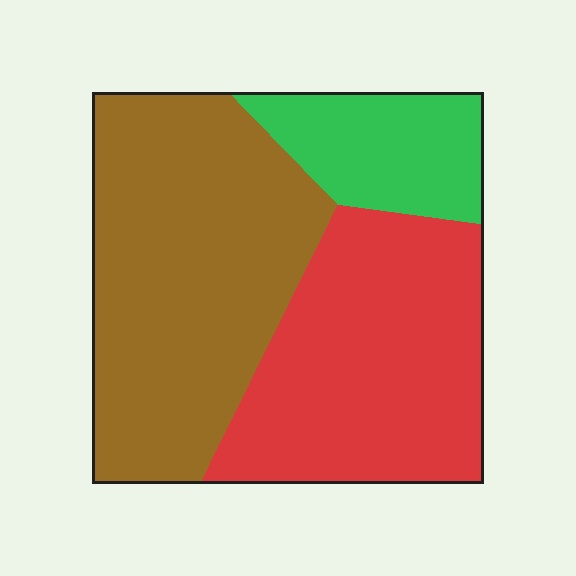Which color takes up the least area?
Green, at roughly 15%.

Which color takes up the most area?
Brown, at roughly 45%.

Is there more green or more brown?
Brown.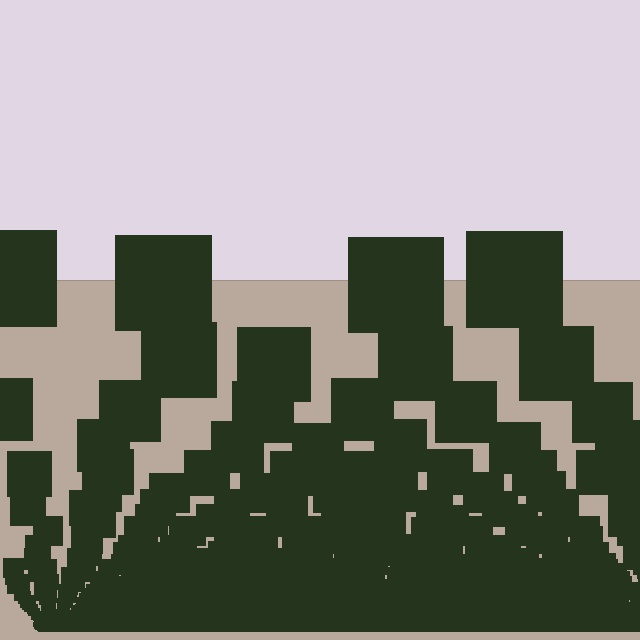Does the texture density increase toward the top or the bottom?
Density increases toward the bottom.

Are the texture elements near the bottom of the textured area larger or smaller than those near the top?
Smaller. The gradient is inverted — elements near the bottom are smaller and denser.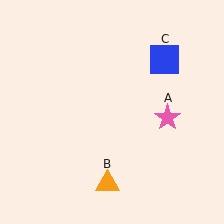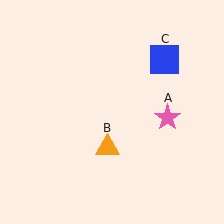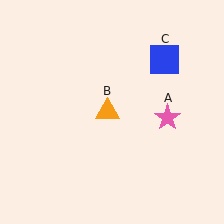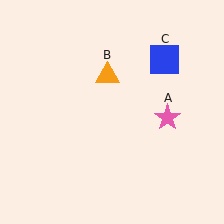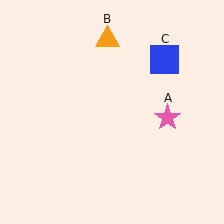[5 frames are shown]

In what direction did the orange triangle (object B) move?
The orange triangle (object B) moved up.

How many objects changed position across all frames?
1 object changed position: orange triangle (object B).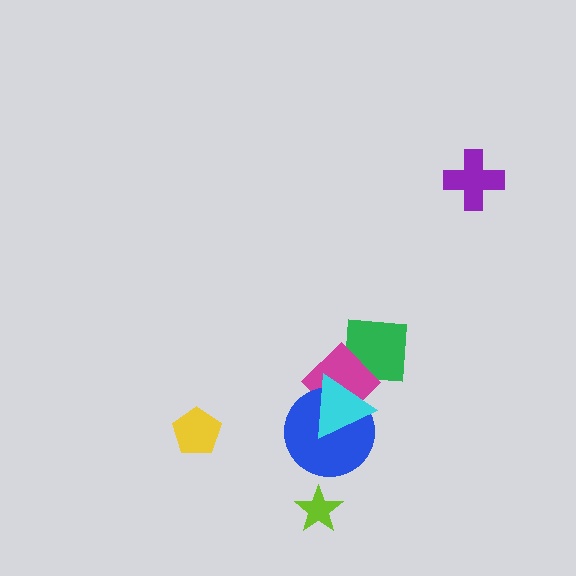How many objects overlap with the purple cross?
0 objects overlap with the purple cross.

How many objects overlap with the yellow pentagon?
0 objects overlap with the yellow pentagon.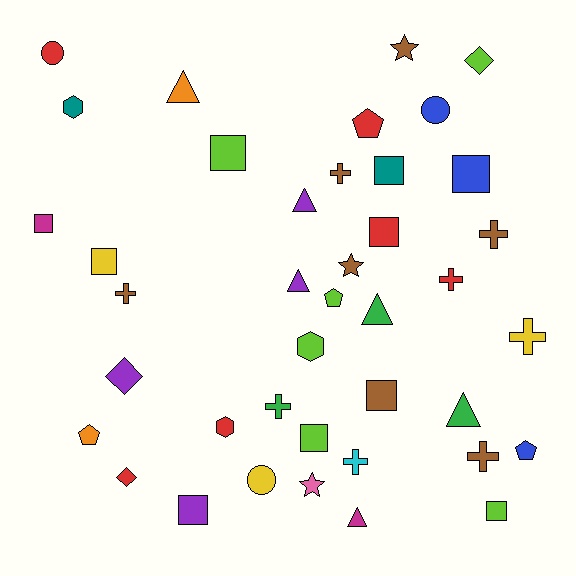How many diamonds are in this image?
There are 3 diamonds.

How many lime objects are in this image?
There are 6 lime objects.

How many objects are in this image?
There are 40 objects.